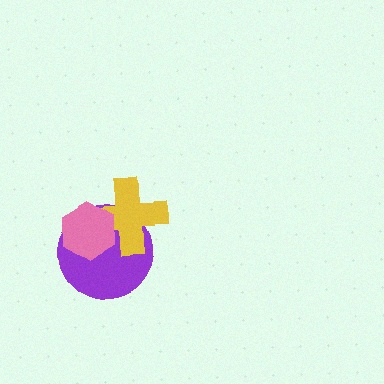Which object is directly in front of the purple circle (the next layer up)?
The yellow cross is directly in front of the purple circle.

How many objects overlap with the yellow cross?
2 objects overlap with the yellow cross.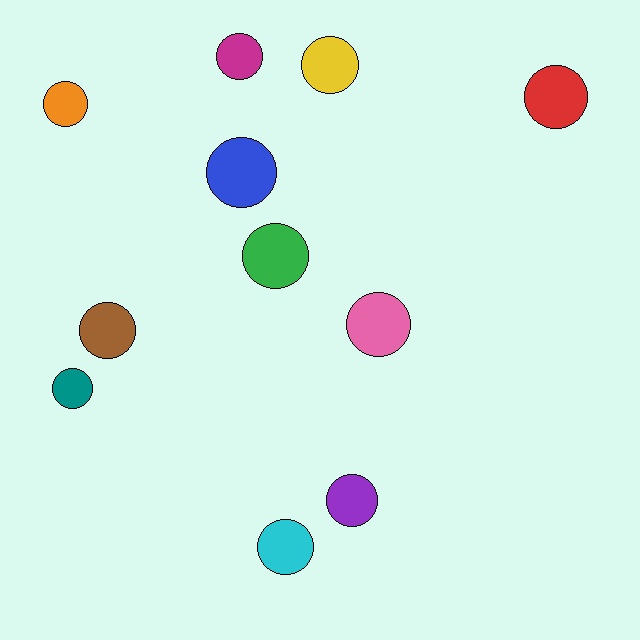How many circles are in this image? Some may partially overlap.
There are 11 circles.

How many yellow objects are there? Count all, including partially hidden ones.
There is 1 yellow object.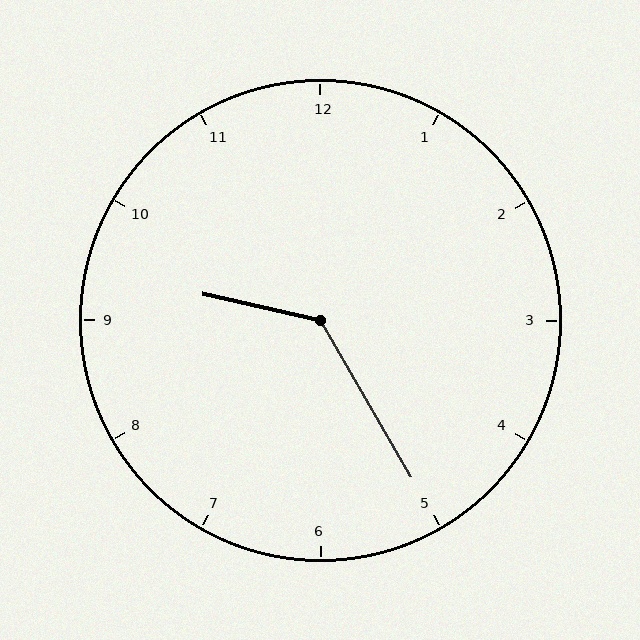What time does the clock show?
9:25.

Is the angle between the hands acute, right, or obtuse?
It is obtuse.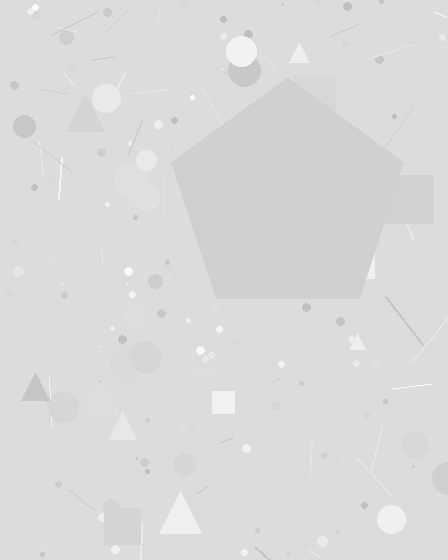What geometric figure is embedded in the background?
A pentagon is embedded in the background.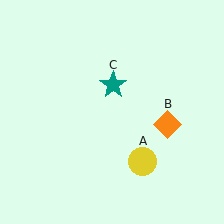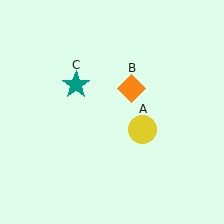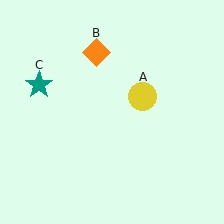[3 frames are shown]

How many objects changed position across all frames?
3 objects changed position: yellow circle (object A), orange diamond (object B), teal star (object C).